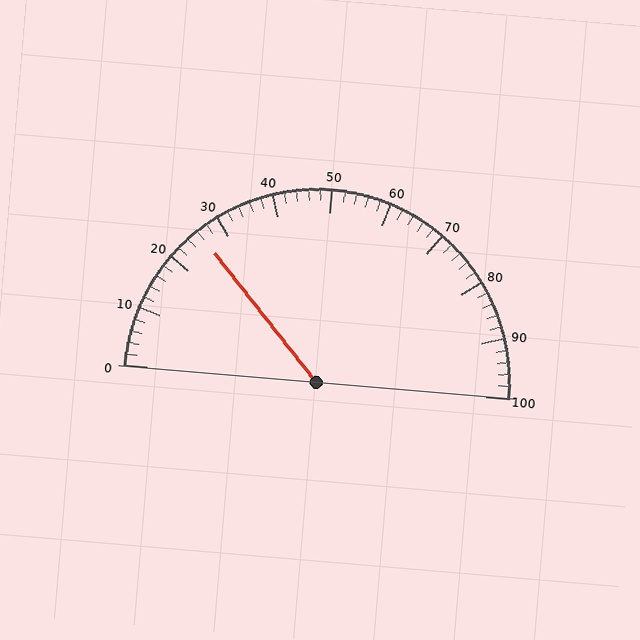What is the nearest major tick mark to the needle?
The nearest major tick mark is 30.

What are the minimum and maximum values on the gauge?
The gauge ranges from 0 to 100.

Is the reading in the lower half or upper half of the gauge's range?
The reading is in the lower half of the range (0 to 100).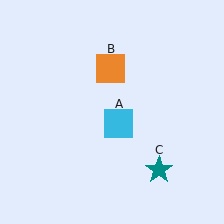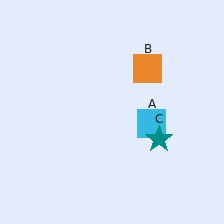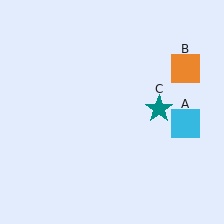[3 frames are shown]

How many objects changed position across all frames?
3 objects changed position: cyan square (object A), orange square (object B), teal star (object C).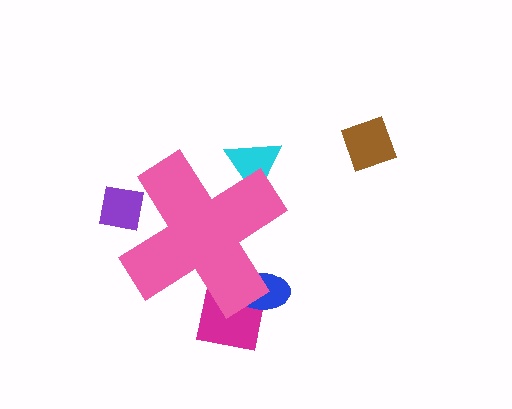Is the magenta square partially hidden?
Yes, the magenta square is partially hidden behind the pink cross.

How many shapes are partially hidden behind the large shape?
5 shapes are partially hidden.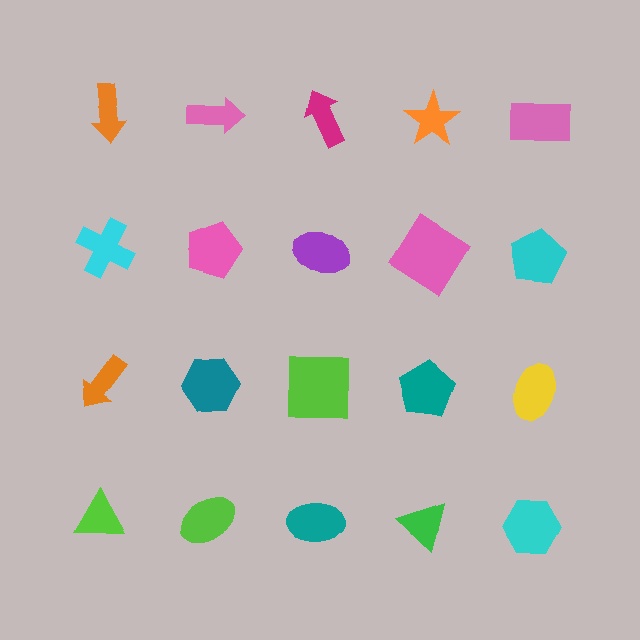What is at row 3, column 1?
An orange arrow.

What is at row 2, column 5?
A cyan pentagon.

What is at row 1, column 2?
A pink arrow.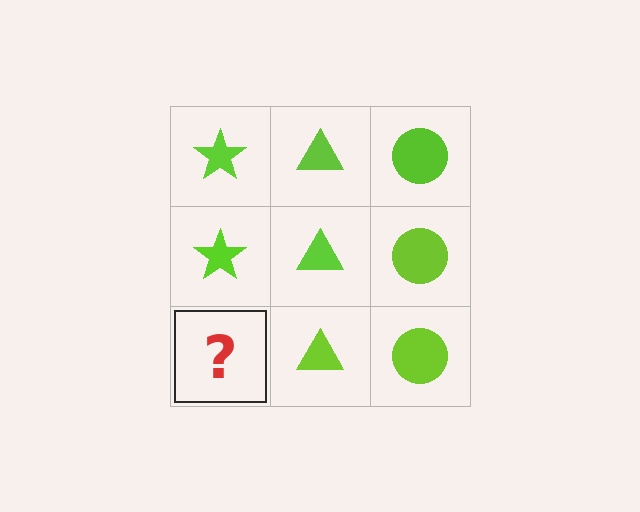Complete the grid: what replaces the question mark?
The question mark should be replaced with a lime star.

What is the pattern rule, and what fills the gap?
The rule is that each column has a consistent shape. The gap should be filled with a lime star.